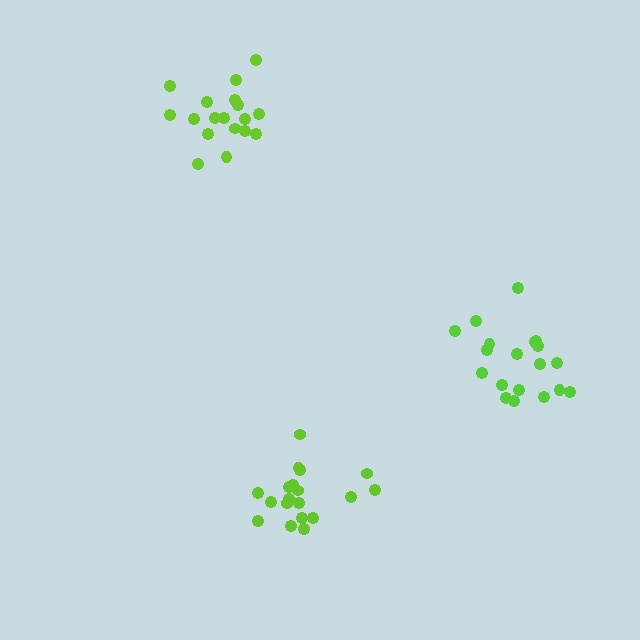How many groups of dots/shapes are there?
There are 3 groups.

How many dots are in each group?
Group 1: 19 dots, Group 2: 19 dots, Group 3: 18 dots (56 total).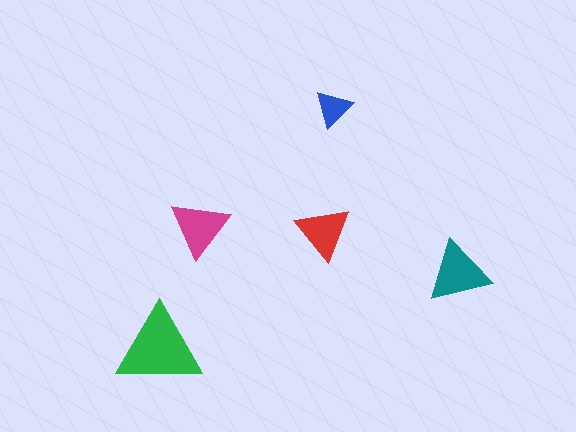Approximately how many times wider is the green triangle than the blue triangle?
About 2.5 times wider.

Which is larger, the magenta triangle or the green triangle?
The green one.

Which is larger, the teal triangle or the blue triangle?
The teal one.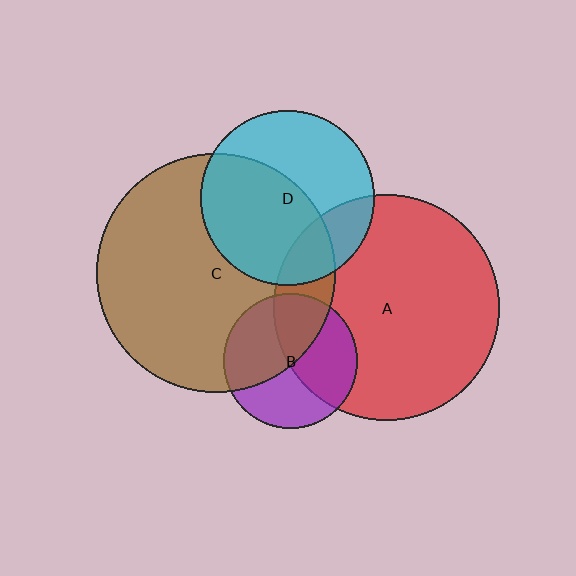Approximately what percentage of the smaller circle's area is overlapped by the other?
Approximately 15%.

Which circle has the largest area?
Circle C (brown).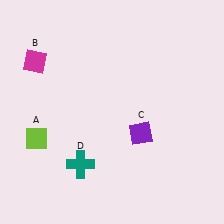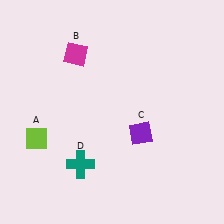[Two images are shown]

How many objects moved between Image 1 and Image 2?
1 object moved between the two images.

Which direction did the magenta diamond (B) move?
The magenta diamond (B) moved right.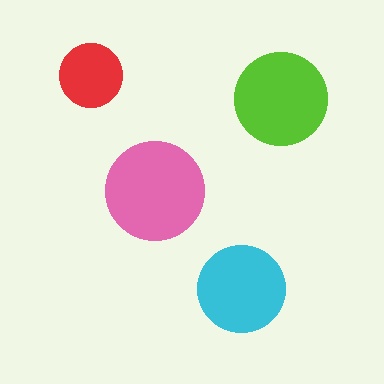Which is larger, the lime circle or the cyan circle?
The lime one.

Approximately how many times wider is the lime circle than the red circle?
About 1.5 times wider.